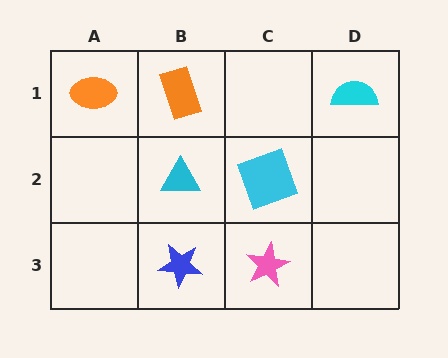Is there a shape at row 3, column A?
No, that cell is empty.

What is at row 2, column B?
A cyan triangle.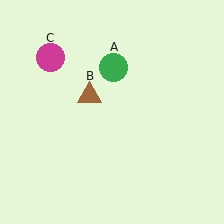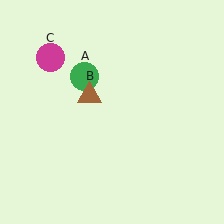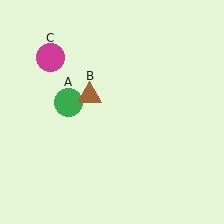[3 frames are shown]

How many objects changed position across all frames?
1 object changed position: green circle (object A).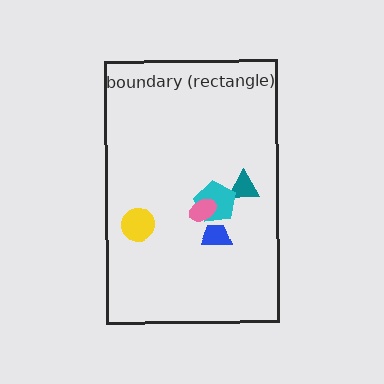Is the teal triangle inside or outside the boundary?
Inside.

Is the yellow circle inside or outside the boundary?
Inside.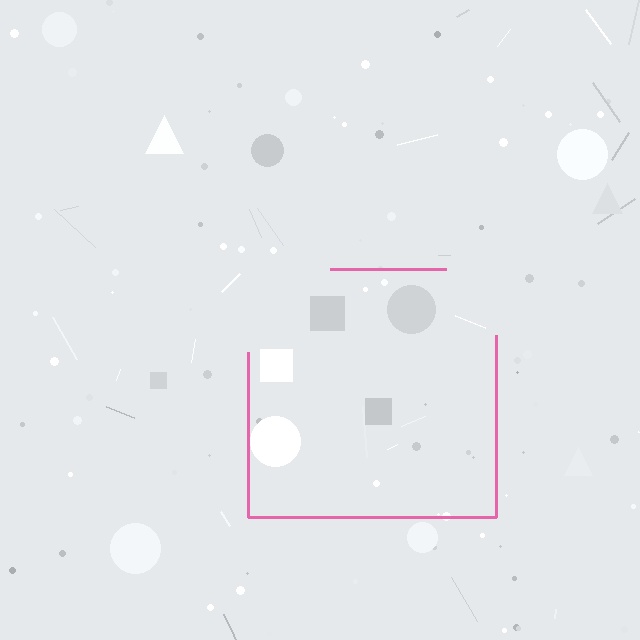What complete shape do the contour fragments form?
The contour fragments form a square.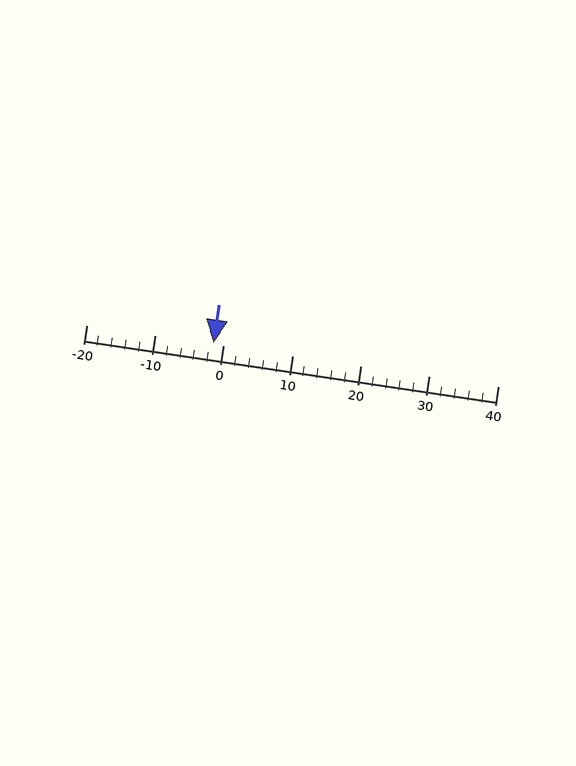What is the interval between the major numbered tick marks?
The major tick marks are spaced 10 units apart.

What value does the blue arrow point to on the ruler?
The blue arrow points to approximately -2.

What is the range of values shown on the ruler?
The ruler shows values from -20 to 40.